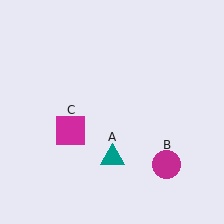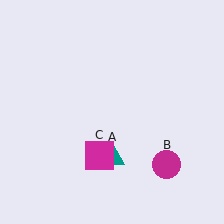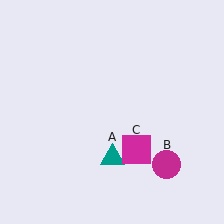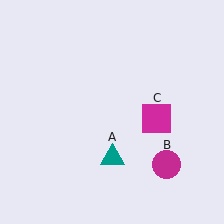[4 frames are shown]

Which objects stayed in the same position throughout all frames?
Teal triangle (object A) and magenta circle (object B) remained stationary.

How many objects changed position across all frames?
1 object changed position: magenta square (object C).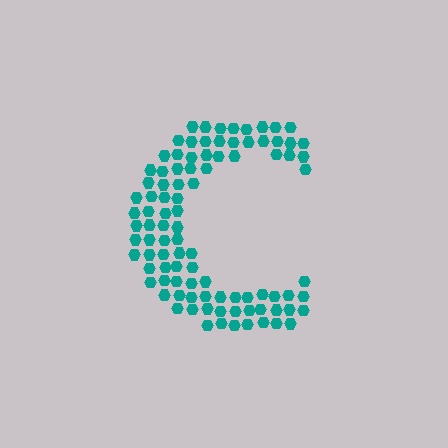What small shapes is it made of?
It is made of small hexagons.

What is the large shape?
The large shape is the letter C.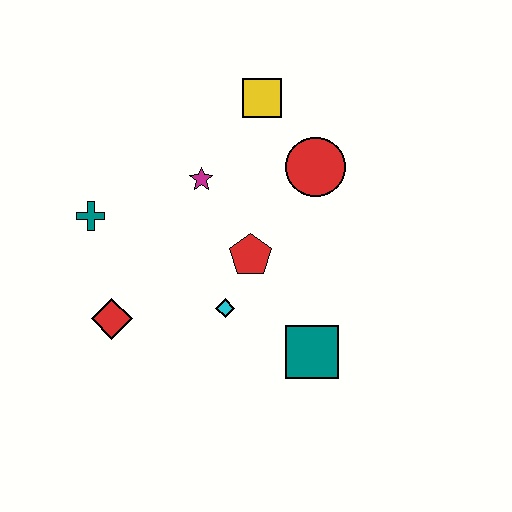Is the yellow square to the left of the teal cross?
No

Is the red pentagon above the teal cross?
No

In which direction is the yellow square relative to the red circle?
The yellow square is above the red circle.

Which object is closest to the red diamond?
The teal cross is closest to the red diamond.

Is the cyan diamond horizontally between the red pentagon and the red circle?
No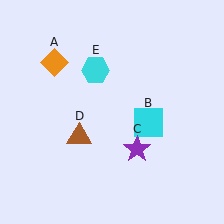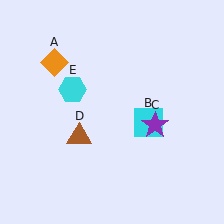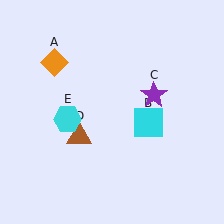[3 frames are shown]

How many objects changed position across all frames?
2 objects changed position: purple star (object C), cyan hexagon (object E).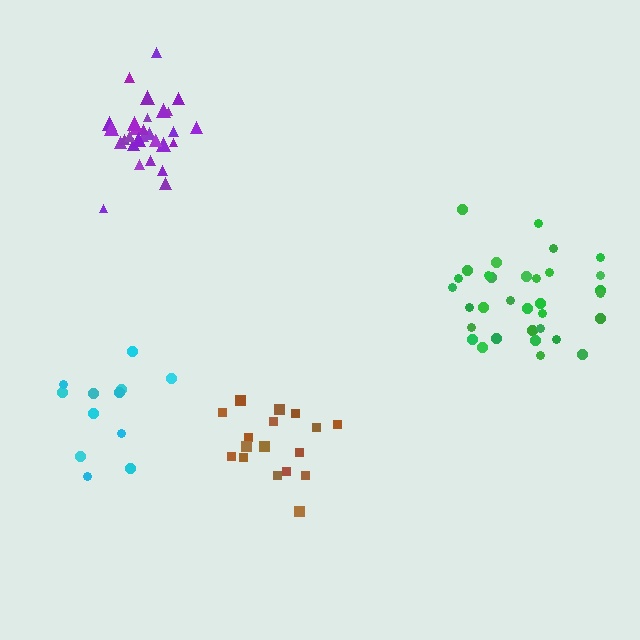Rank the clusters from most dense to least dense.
purple, brown, green, cyan.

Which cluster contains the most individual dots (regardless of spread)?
Green (33).